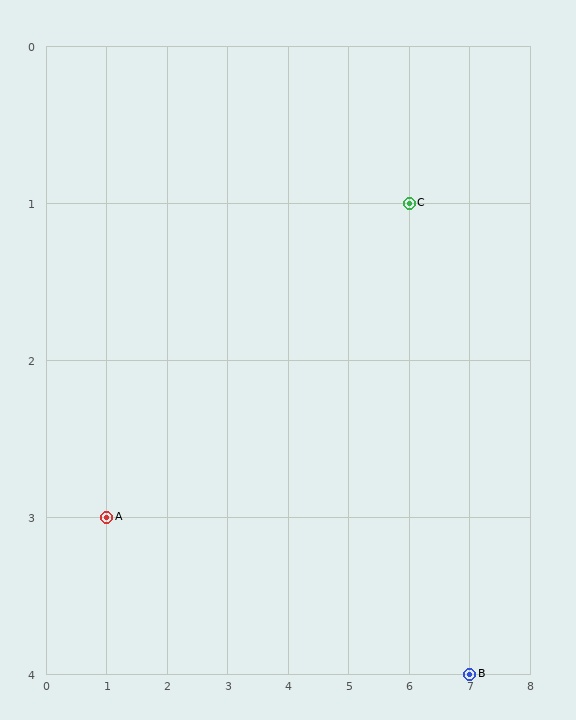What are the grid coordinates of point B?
Point B is at grid coordinates (7, 4).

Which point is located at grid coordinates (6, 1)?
Point C is at (6, 1).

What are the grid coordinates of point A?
Point A is at grid coordinates (1, 3).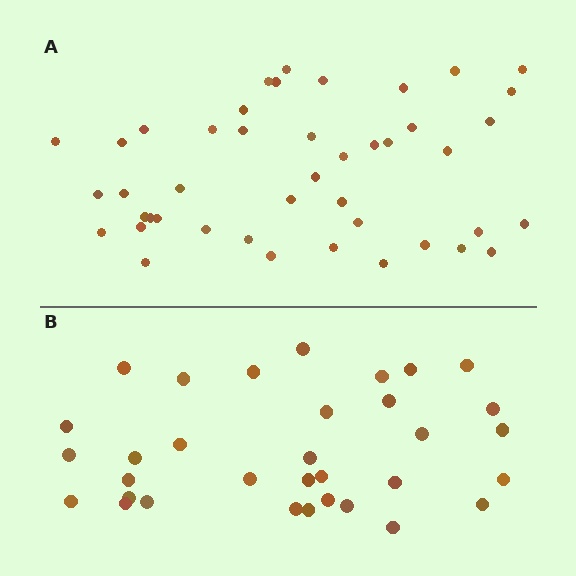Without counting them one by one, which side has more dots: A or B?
Region A (the top region) has more dots.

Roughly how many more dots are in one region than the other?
Region A has roughly 12 or so more dots than region B.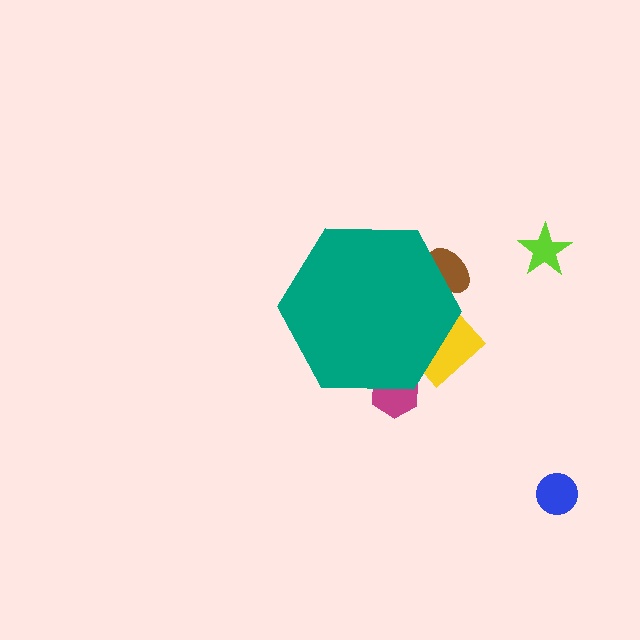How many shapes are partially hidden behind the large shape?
3 shapes are partially hidden.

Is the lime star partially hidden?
No, the lime star is fully visible.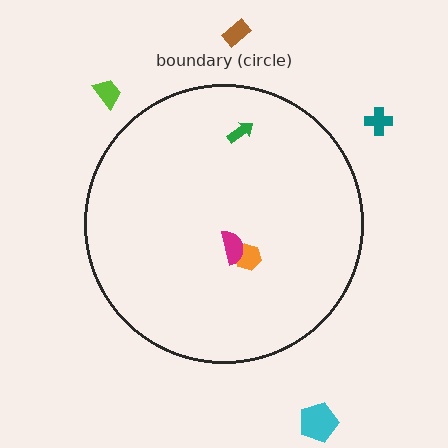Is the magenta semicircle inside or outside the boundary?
Inside.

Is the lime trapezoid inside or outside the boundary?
Outside.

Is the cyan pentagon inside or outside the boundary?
Outside.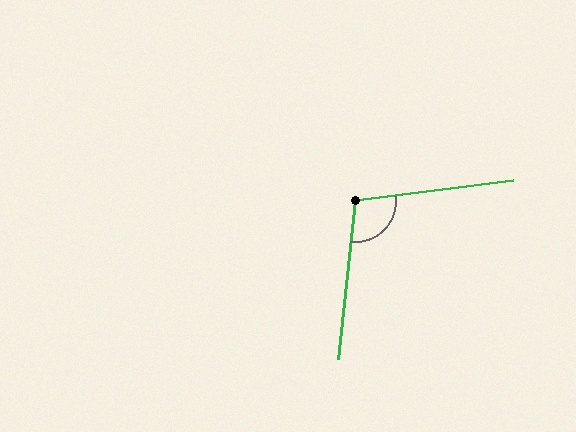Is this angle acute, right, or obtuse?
It is obtuse.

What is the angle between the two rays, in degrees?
Approximately 103 degrees.